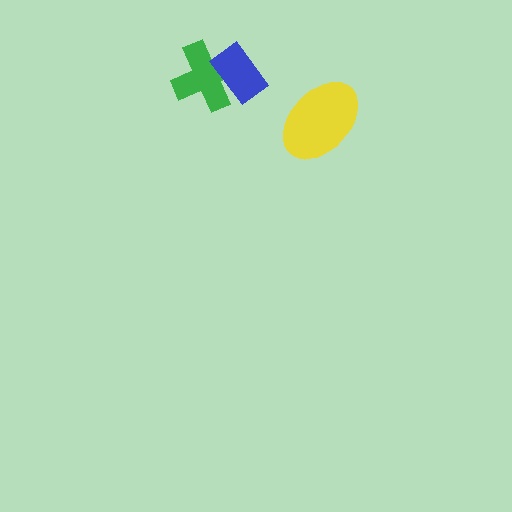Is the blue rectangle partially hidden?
No, no other shape covers it.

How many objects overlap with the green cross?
1 object overlaps with the green cross.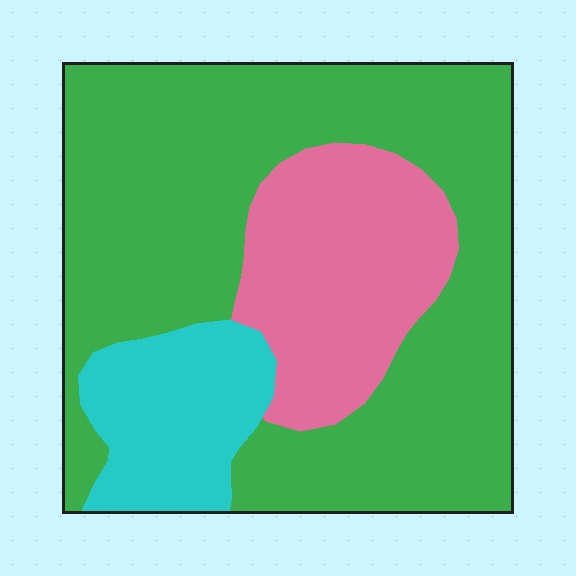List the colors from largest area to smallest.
From largest to smallest: green, pink, cyan.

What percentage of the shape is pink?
Pink covers roughly 20% of the shape.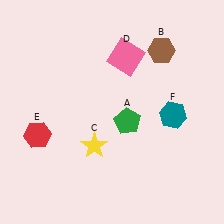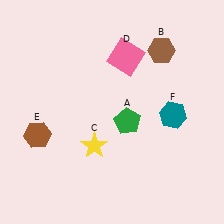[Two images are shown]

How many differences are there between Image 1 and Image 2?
There is 1 difference between the two images.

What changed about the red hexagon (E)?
In Image 1, E is red. In Image 2, it changed to brown.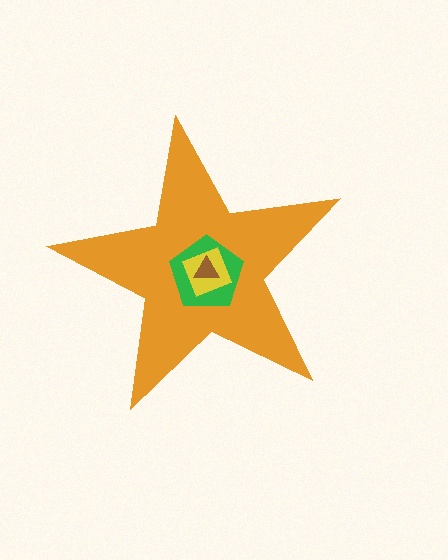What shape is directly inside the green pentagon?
The yellow square.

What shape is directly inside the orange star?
The green pentagon.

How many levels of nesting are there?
4.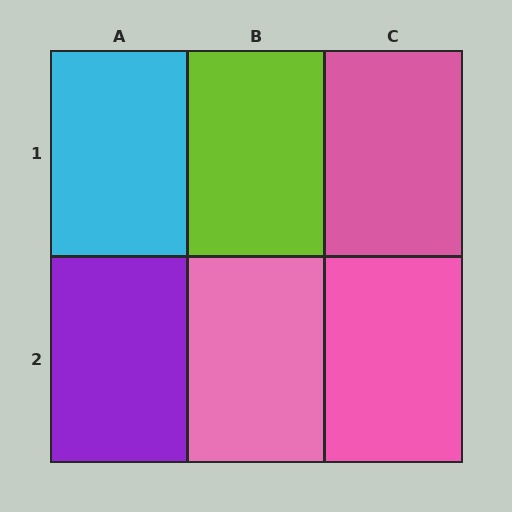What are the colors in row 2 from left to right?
Purple, pink, pink.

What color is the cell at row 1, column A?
Cyan.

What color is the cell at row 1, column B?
Lime.